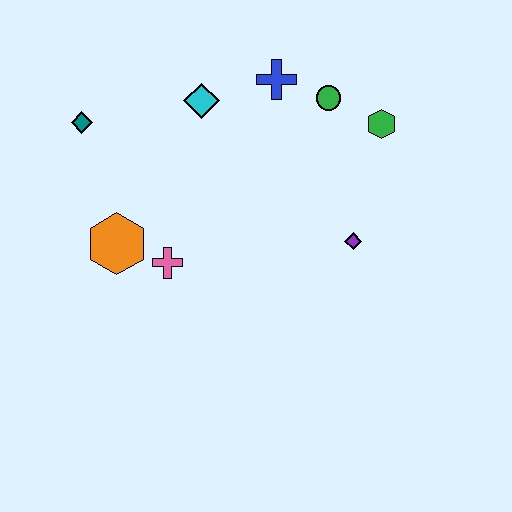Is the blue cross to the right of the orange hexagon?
Yes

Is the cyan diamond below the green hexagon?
No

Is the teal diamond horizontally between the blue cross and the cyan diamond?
No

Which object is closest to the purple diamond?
The green hexagon is closest to the purple diamond.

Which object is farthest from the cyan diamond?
The purple diamond is farthest from the cyan diamond.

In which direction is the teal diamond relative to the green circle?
The teal diamond is to the left of the green circle.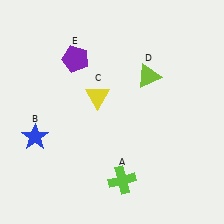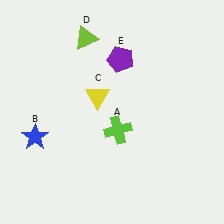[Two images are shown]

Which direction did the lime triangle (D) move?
The lime triangle (D) moved left.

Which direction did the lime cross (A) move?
The lime cross (A) moved up.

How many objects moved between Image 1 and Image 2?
3 objects moved between the two images.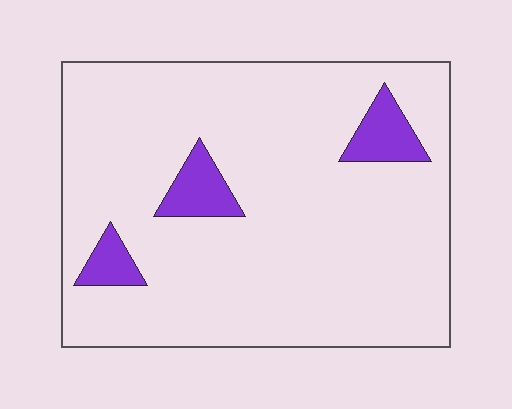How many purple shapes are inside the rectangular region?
3.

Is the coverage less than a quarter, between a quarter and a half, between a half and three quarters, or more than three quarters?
Less than a quarter.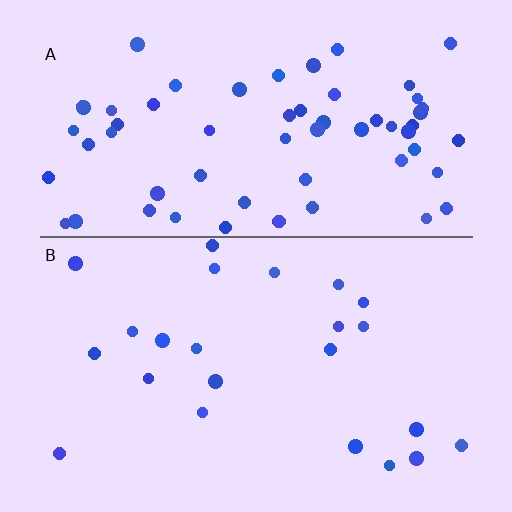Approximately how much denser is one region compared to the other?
Approximately 2.8× — region A over region B.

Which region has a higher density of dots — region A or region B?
A (the top).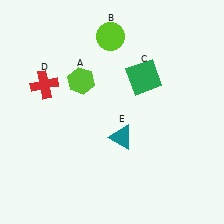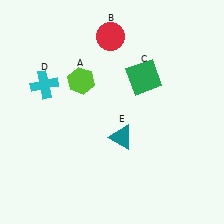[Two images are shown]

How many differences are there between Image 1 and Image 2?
There are 2 differences between the two images.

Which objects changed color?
B changed from lime to red. D changed from red to cyan.